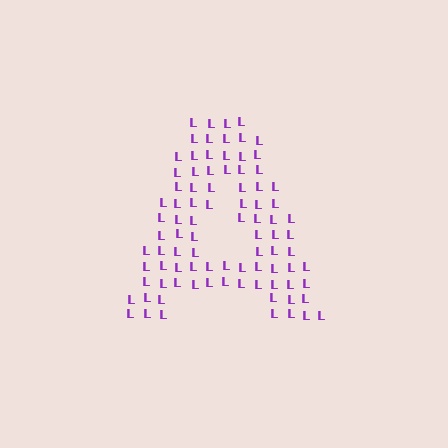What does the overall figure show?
The overall figure shows the letter A.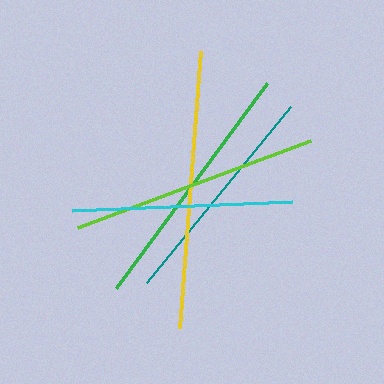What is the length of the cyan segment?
The cyan segment is approximately 220 pixels long.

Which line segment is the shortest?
The cyan line is the shortest at approximately 220 pixels.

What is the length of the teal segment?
The teal segment is approximately 228 pixels long.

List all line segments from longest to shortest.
From longest to shortest: yellow, green, lime, teal, cyan.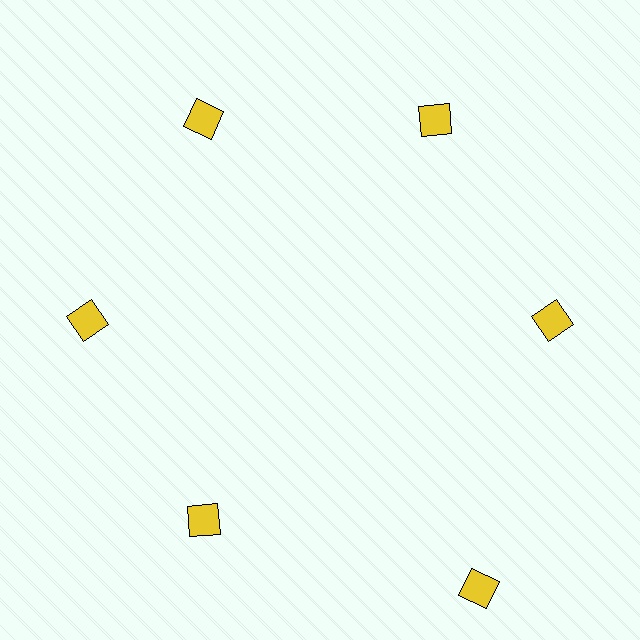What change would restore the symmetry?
The symmetry would be restored by moving it inward, back onto the ring so that all 6 diamonds sit at equal angles and equal distance from the center.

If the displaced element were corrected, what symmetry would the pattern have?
It would have 6-fold rotational symmetry — the pattern would map onto itself every 60 degrees.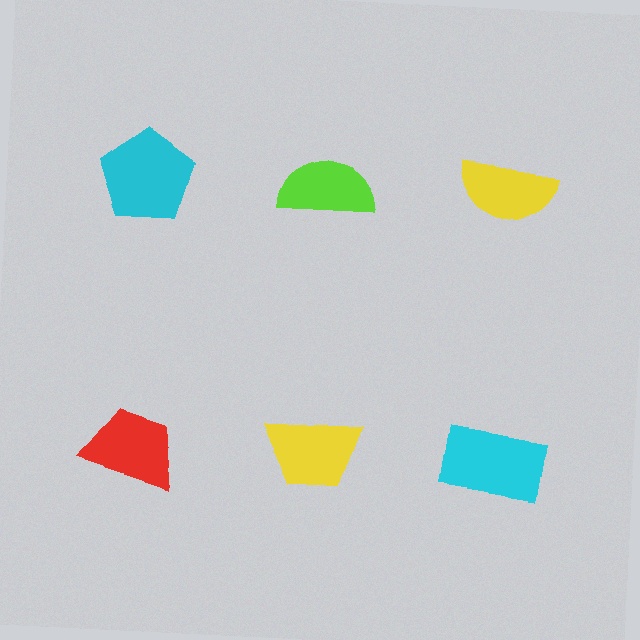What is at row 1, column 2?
A lime semicircle.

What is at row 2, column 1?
A red trapezoid.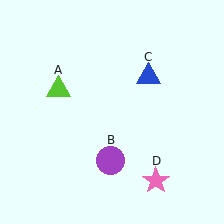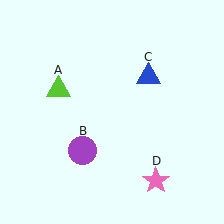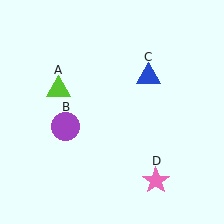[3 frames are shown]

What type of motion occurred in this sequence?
The purple circle (object B) rotated clockwise around the center of the scene.